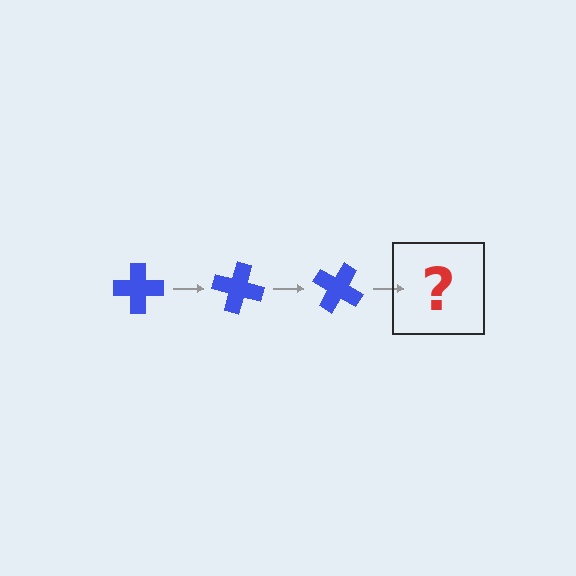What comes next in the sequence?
The next element should be a blue cross rotated 45 degrees.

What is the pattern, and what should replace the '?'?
The pattern is that the cross rotates 15 degrees each step. The '?' should be a blue cross rotated 45 degrees.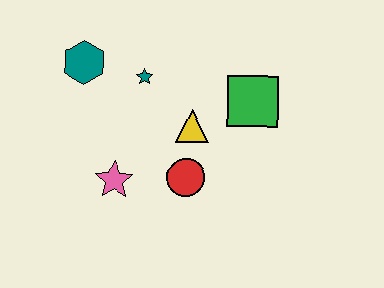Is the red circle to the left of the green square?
Yes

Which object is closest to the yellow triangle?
The red circle is closest to the yellow triangle.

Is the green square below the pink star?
No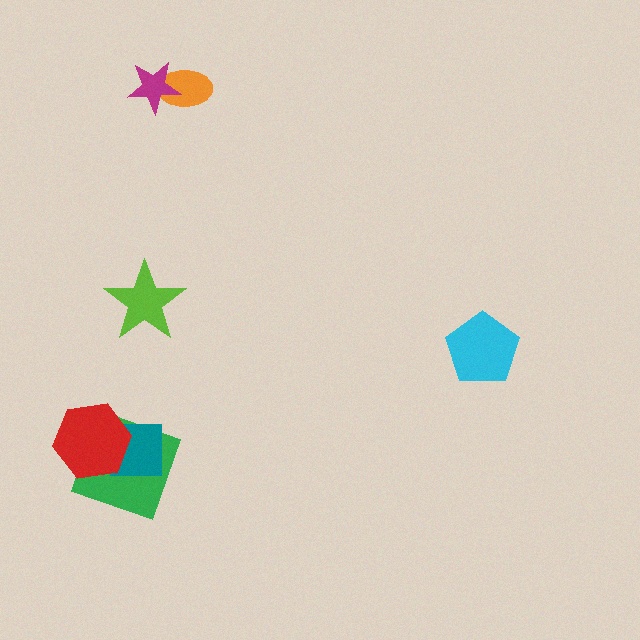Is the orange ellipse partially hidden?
Yes, it is partially covered by another shape.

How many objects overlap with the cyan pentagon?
0 objects overlap with the cyan pentagon.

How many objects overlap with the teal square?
2 objects overlap with the teal square.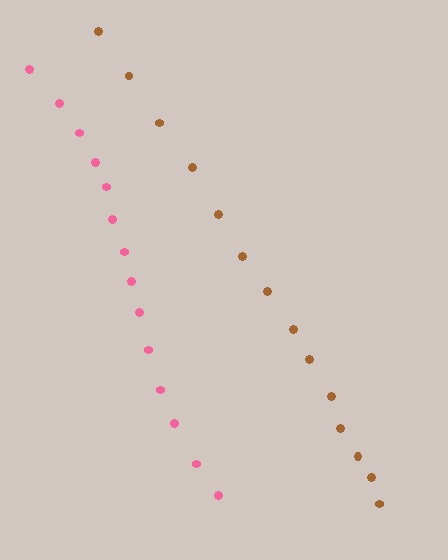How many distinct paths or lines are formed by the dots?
There are 2 distinct paths.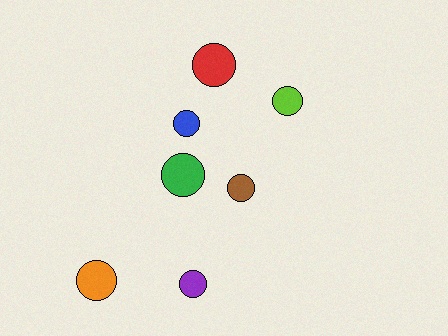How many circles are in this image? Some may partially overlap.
There are 7 circles.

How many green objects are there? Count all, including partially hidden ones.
There is 1 green object.